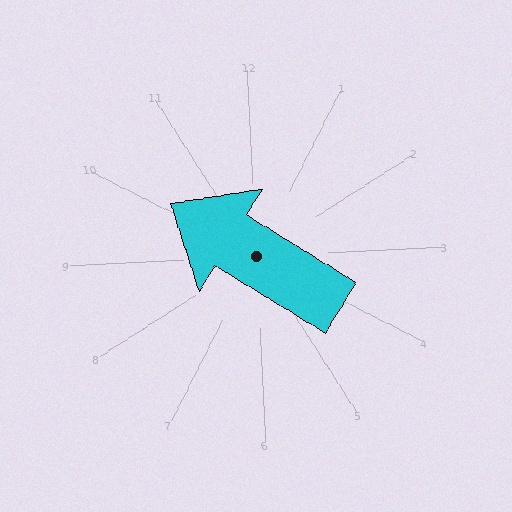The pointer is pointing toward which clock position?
Roughly 10 o'clock.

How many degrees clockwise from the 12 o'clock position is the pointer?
Approximately 305 degrees.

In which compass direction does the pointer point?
Northwest.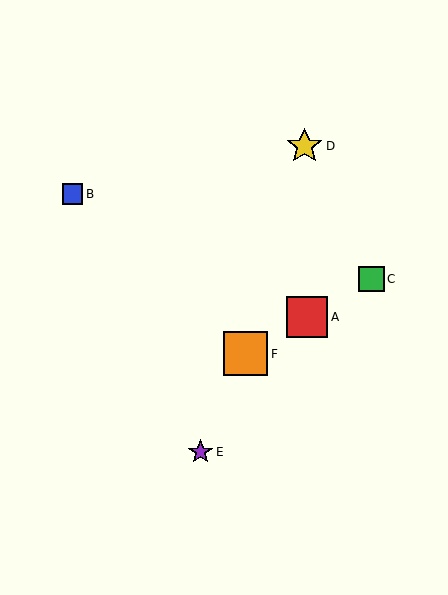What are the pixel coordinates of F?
Object F is at (246, 354).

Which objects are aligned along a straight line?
Objects A, C, F are aligned along a straight line.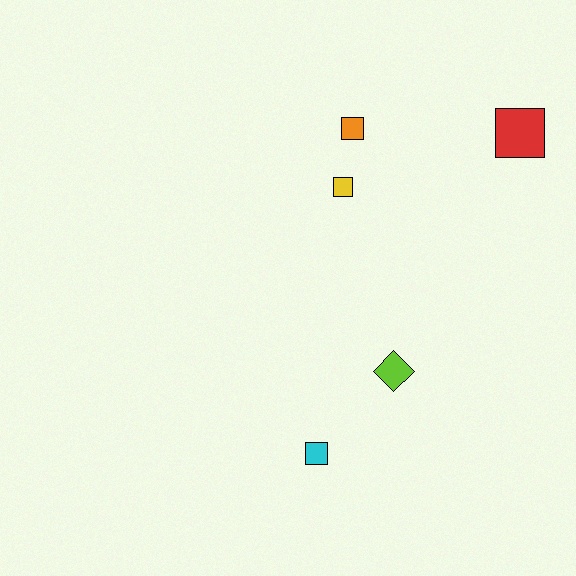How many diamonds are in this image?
There is 1 diamond.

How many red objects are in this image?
There is 1 red object.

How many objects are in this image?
There are 5 objects.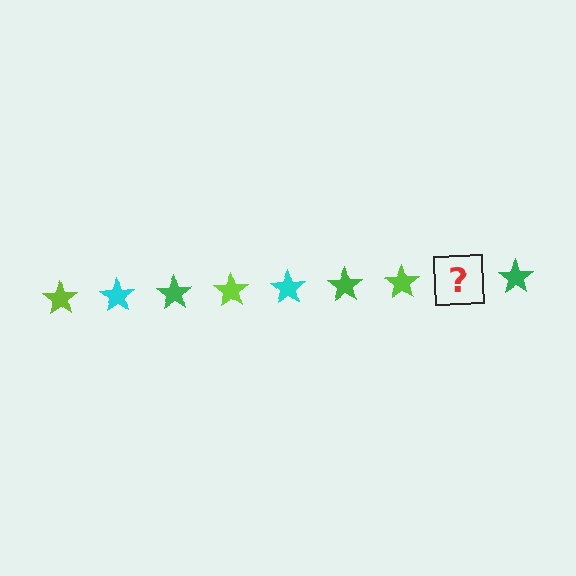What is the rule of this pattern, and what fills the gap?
The rule is that the pattern cycles through lime, cyan, green stars. The gap should be filled with a cyan star.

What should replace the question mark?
The question mark should be replaced with a cyan star.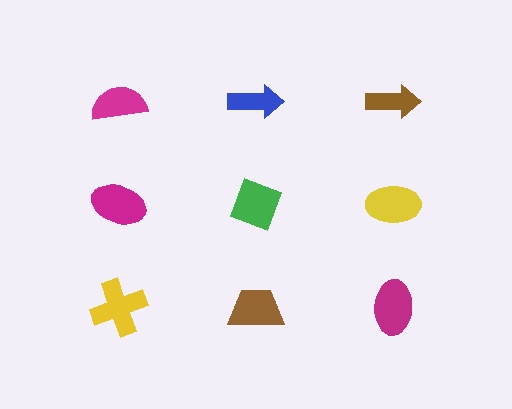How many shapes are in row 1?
3 shapes.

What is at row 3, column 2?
A brown trapezoid.